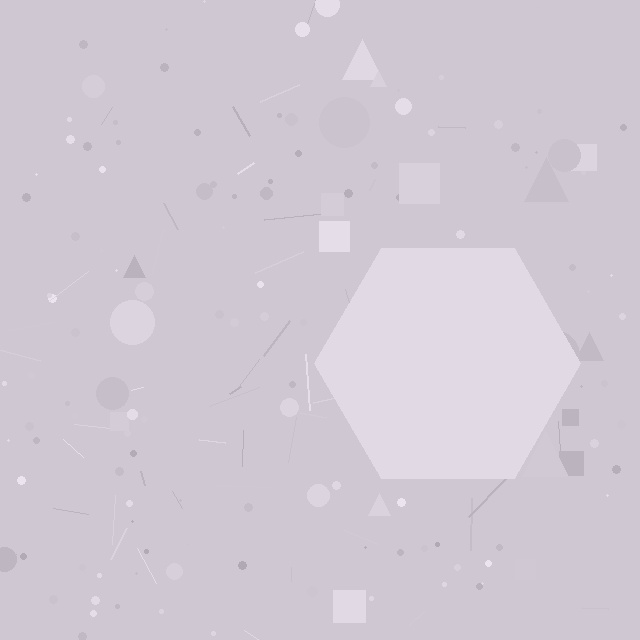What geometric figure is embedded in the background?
A hexagon is embedded in the background.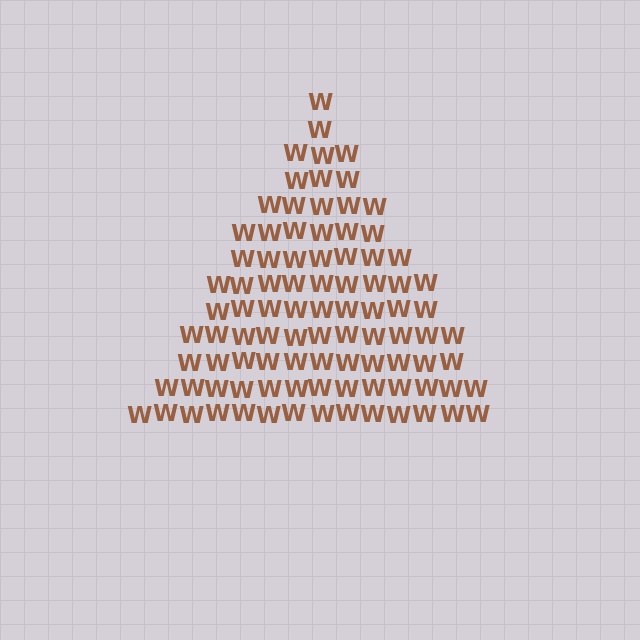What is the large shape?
The large shape is a triangle.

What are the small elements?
The small elements are letter W's.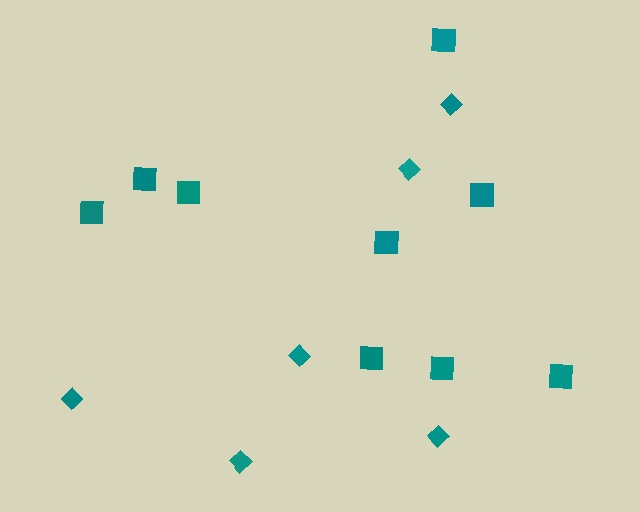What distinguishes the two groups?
There are 2 groups: one group of diamonds (6) and one group of squares (9).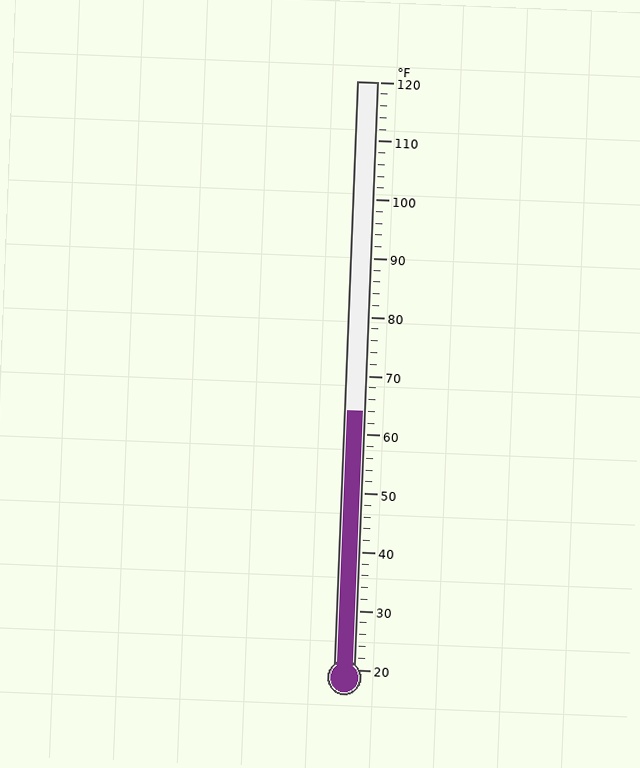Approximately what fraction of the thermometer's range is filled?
The thermometer is filled to approximately 45% of its range.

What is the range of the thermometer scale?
The thermometer scale ranges from 20°F to 120°F.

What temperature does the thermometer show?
The thermometer shows approximately 64°F.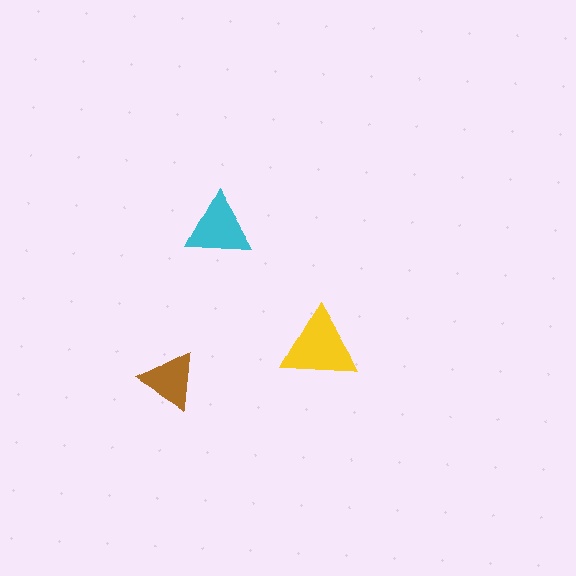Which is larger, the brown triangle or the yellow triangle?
The yellow one.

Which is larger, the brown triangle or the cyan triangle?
The cyan one.